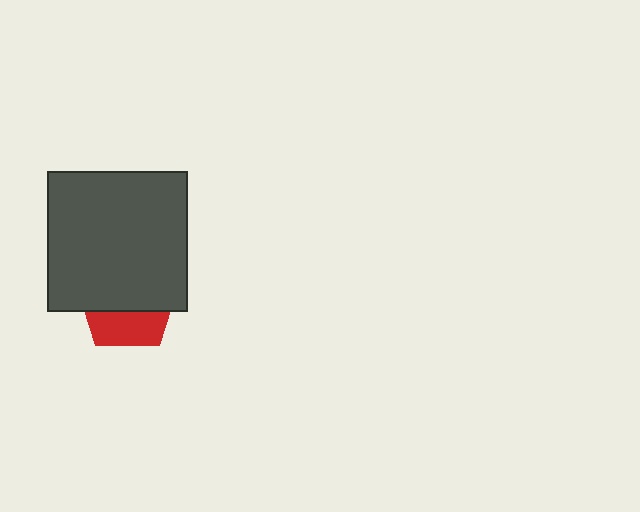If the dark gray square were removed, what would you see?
You would see the complete red pentagon.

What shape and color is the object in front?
The object in front is a dark gray square.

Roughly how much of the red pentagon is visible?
A small part of it is visible (roughly 37%).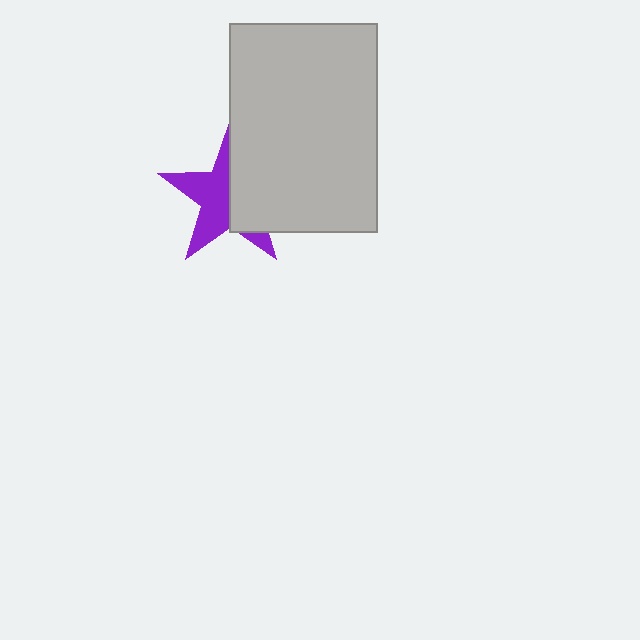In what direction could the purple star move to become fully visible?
The purple star could move left. That would shift it out from behind the light gray rectangle entirely.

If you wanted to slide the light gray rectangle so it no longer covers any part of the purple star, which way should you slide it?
Slide it right — that is the most direct way to separate the two shapes.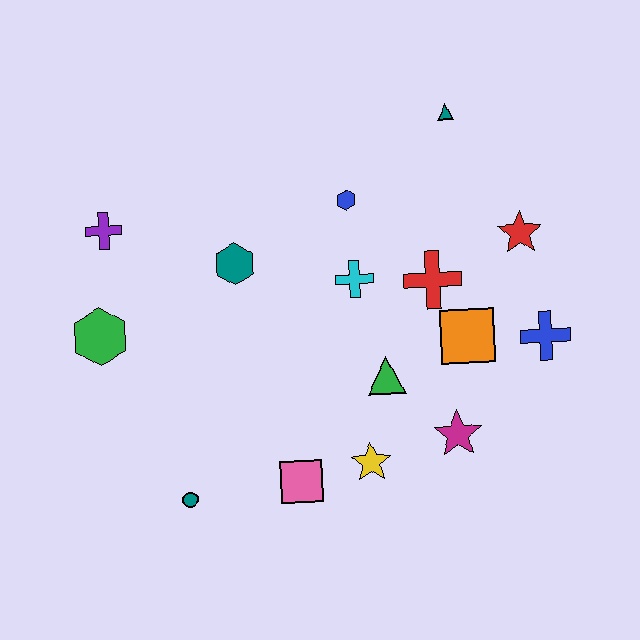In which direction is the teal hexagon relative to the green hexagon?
The teal hexagon is to the right of the green hexagon.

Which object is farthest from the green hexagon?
The blue cross is farthest from the green hexagon.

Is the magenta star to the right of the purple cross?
Yes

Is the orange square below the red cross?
Yes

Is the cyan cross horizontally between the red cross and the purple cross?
Yes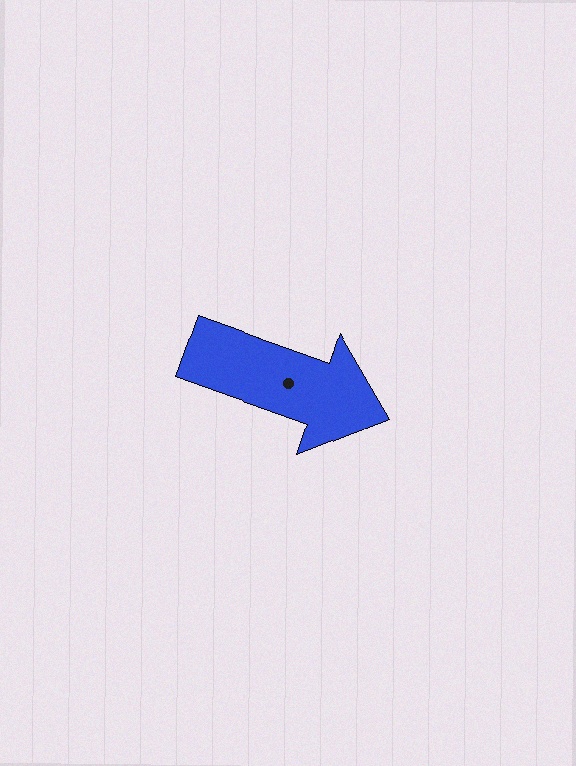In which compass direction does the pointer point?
East.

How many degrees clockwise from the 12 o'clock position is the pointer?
Approximately 109 degrees.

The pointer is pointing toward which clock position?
Roughly 4 o'clock.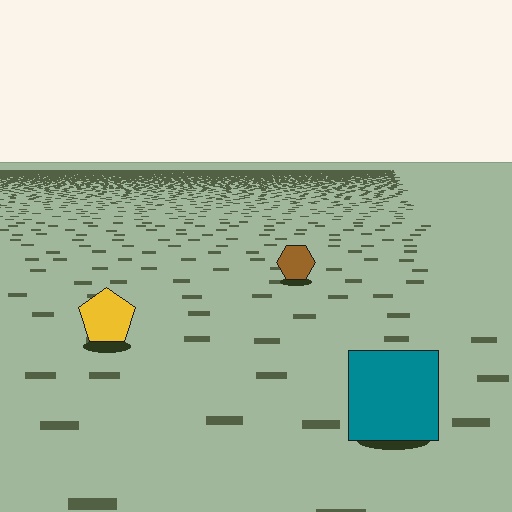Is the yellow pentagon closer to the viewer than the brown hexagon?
Yes. The yellow pentagon is closer — you can tell from the texture gradient: the ground texture is coarser near it.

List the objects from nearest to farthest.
From nearest to farthest: the teal square, the yellow pentagon, the brown hexagon.